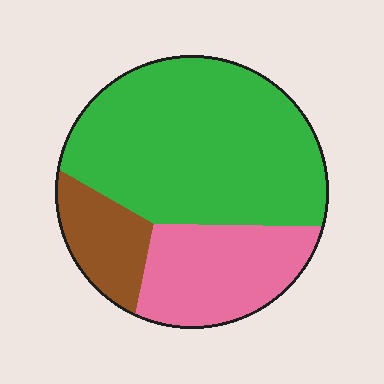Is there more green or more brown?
Green.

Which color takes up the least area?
Brown, at roughly 15%.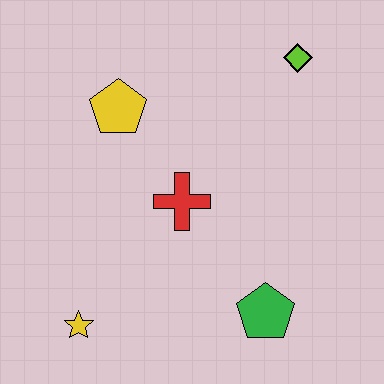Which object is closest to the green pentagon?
The red cross is closest to the green pentagon.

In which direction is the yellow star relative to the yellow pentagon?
The yellow star is below the yellow pentagon.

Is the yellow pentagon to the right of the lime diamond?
No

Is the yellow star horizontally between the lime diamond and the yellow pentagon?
No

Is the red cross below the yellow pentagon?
Yes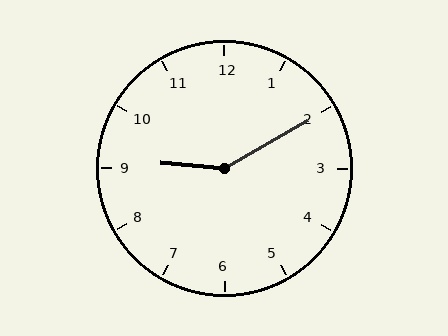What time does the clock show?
9:10.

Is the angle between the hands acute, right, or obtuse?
It is obtuse.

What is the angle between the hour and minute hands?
Approximately 145 degrees.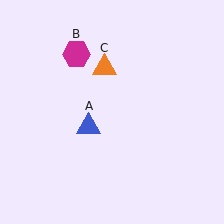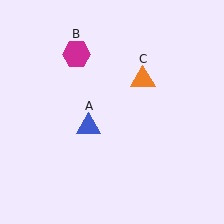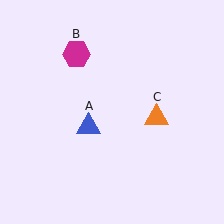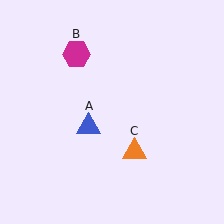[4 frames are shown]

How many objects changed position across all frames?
1 object changed position: orange triangle (object C).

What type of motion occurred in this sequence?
The orange triangle (object C) rotated clockwise around the center of the scene.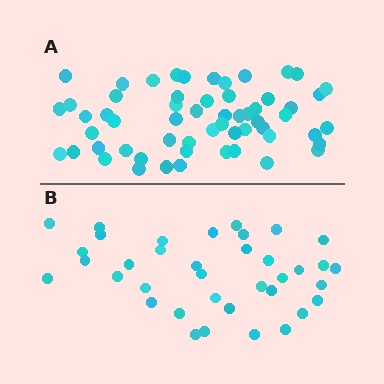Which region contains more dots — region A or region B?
Region A (the top region) has more dots.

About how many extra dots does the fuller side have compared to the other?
Region A has approximately 20 more dots than region B.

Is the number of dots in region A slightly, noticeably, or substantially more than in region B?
Region A has substantially more. The ratio is roughly 1.6 to 1.